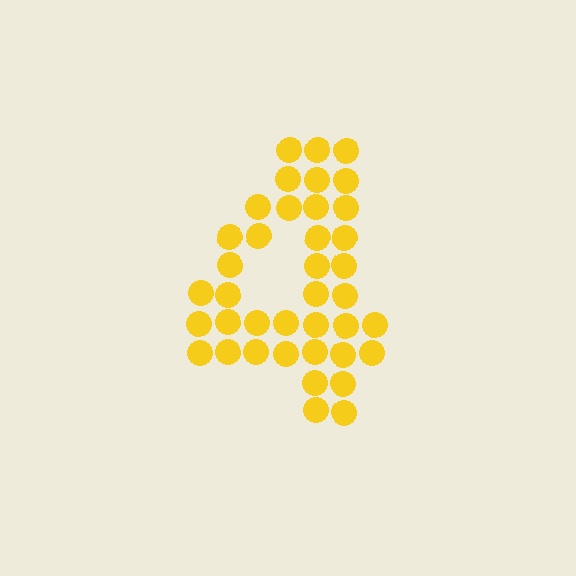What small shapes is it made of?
It is made of small circles.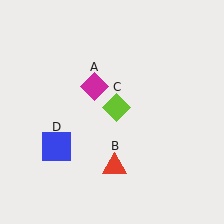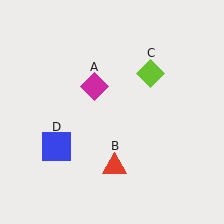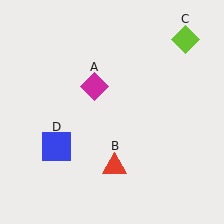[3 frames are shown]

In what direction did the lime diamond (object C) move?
The lime diamond (object C) moved up and to the right.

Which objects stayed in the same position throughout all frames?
Magenta diamond (object A) and red triangle (object B) and blue square (object D) remained stationary.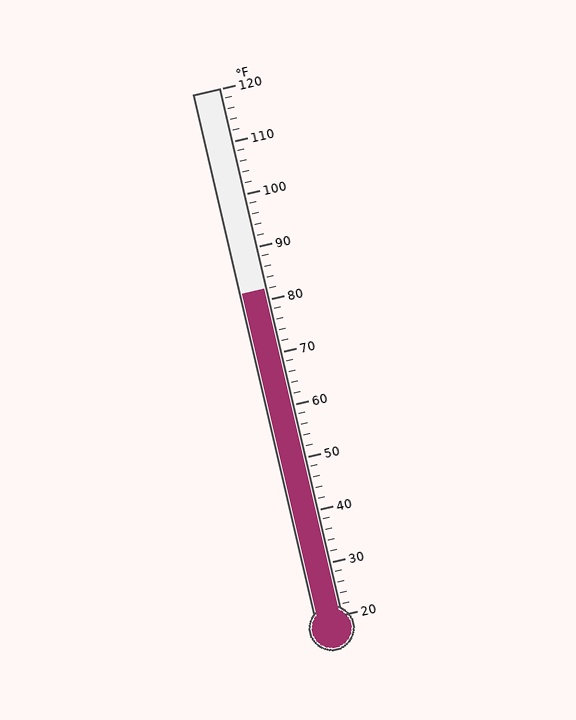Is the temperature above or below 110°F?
The temperature is below 110°F.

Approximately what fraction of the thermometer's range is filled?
The thermometer is filled to approximately 60% of its range.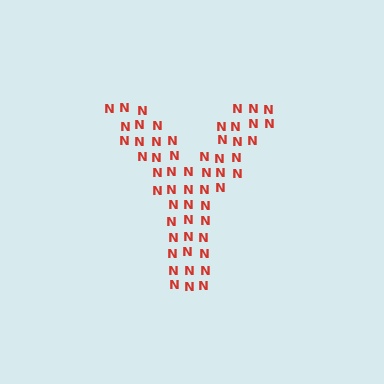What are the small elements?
The small elements are letter N's.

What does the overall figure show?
The overall figure shows the letter Y.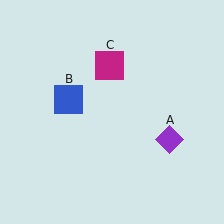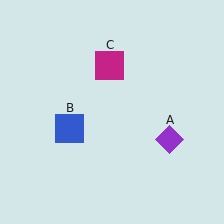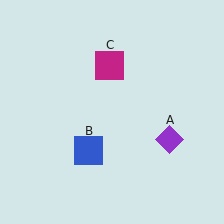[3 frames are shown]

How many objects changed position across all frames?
1 object changed position: blue square (object B).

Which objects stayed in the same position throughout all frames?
Purple diamond (object A) and magenta square (object C) remained stationary.